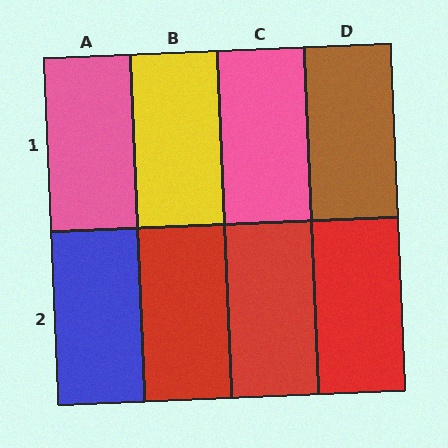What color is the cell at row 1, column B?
Yellow.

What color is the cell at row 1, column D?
Brown.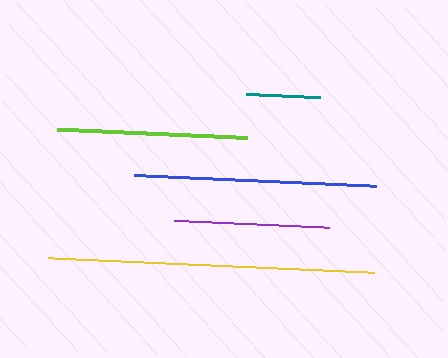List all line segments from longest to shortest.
From longest to shortest: yellow, blue, lime, purple, teal.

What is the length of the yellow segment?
The yellow segment is approximately 326 pixels long.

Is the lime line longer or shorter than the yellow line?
The yellow line is longer than the lime line.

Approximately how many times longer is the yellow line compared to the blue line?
The yellow line is approximately 1.3 times the length of the blue line.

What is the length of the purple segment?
The purple segment is approximately 155 pixels long.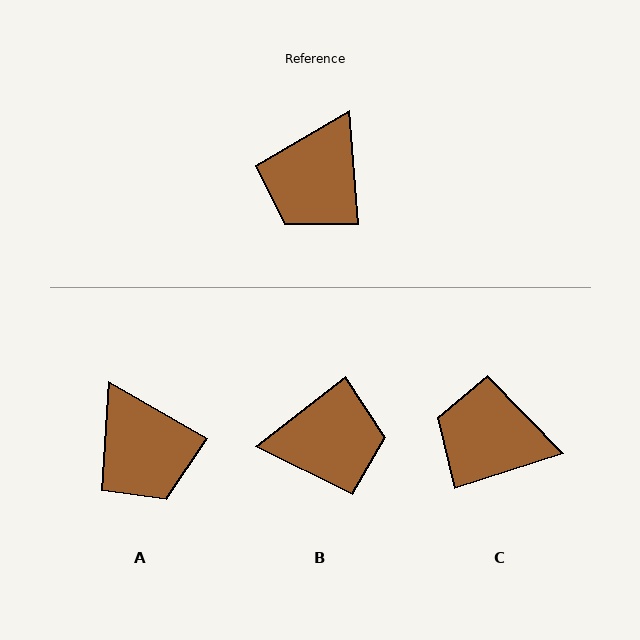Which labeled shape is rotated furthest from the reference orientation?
B, about 123 degrees away.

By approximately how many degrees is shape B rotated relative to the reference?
Approximately 123 degrees counter-clockwise.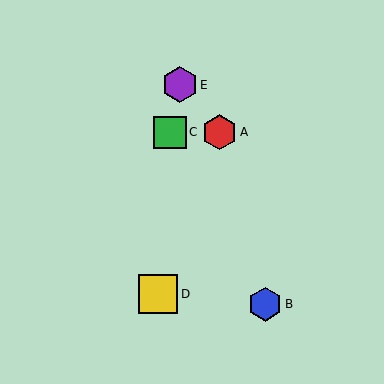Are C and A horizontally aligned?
Yes, both are at y≈132.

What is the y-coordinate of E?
Object E is at y≈85.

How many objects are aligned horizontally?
2 objects (A, C) are aligned horizontally.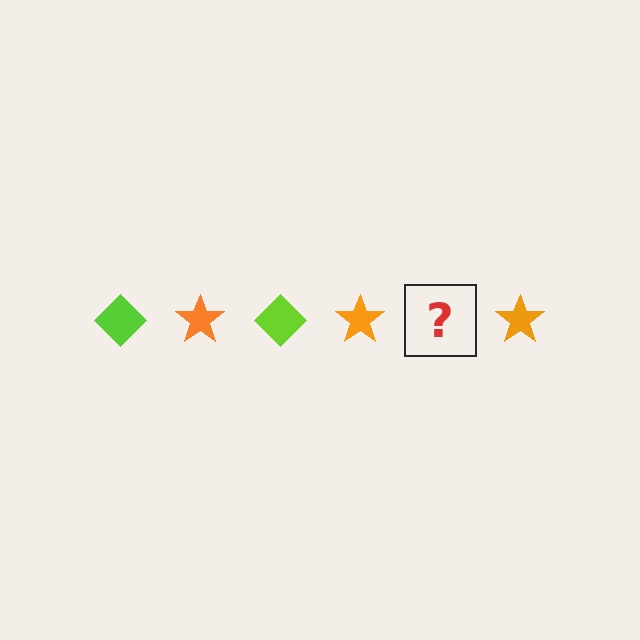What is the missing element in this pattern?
The missing element is a lime diamond.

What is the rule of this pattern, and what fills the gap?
The rule is that the pattern alternates between lime diamond and orange star. The gap should be filled with a lime diamond.